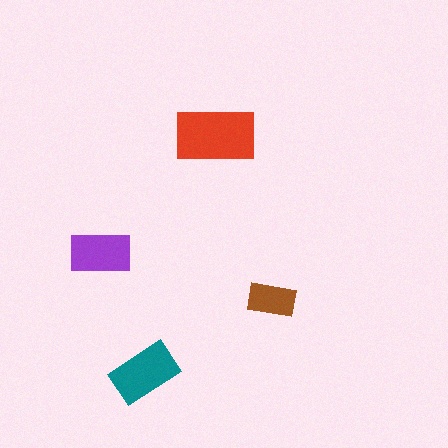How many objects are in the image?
There are 4 objects in the image.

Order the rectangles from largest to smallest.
the red one, the teal one, the purple one, the brown one.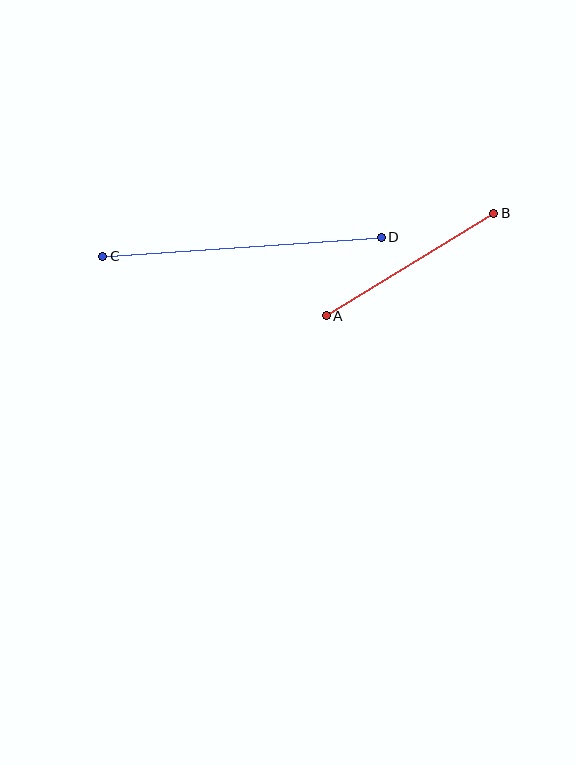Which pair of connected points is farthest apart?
Points C and D are farthest apart.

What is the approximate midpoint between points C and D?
The midpoint is at approximately (242, 247) pixels.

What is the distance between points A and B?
The distance is approximately 196 pixels.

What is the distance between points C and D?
The distance is approximately 279 pixels.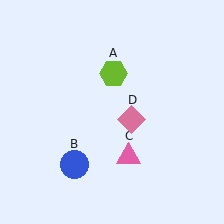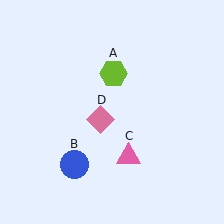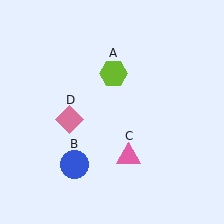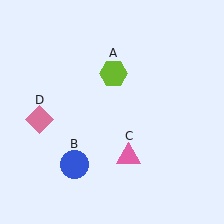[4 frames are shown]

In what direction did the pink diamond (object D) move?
The pink diamond (object D) moved left.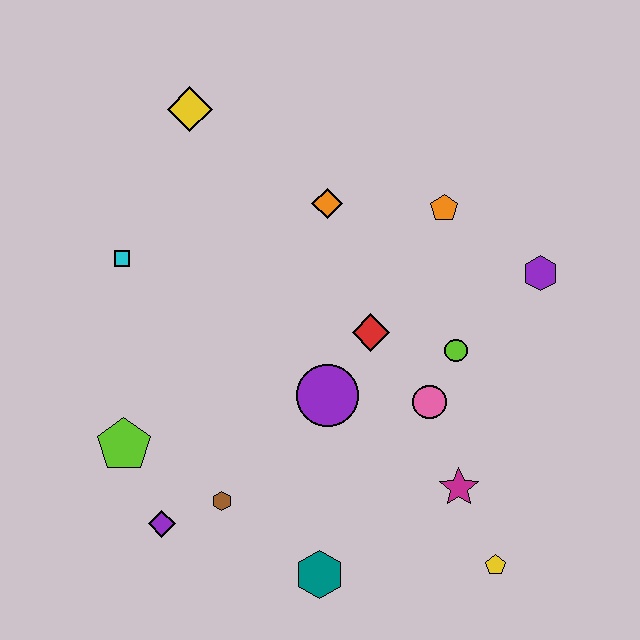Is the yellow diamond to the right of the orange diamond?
No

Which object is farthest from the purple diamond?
The purple hexagon is farthest from the purple diamond.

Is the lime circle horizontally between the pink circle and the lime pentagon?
No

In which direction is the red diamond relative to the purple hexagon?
The red diamond is to the left of the purple hexagon.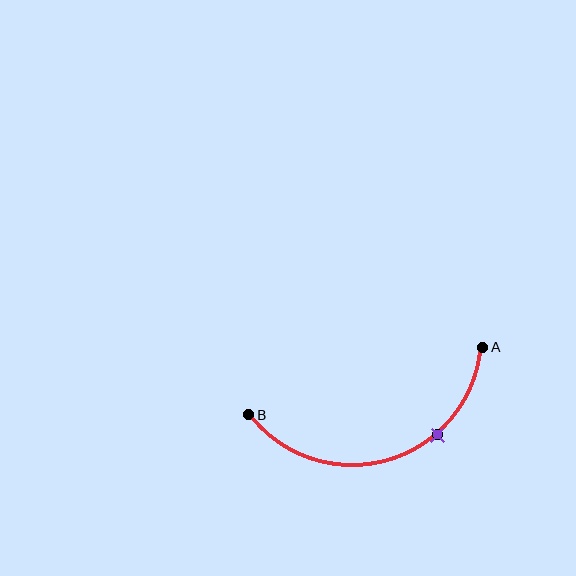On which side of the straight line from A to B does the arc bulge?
The arc bulges below the straight line connecting A and B.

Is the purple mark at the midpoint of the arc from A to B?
No. The purple mark lies on the arc but is closer to endpoint A. The arc midpoint would be at the point on the curve equidistant along the arc from both A and B.